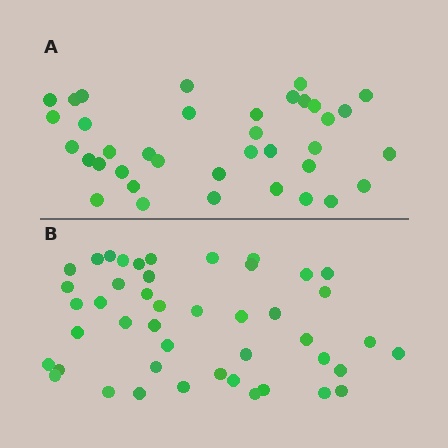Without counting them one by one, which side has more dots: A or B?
Region B (the bottom region) has more dots.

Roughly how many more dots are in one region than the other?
Region B has roughly 8 or so more dots than region A.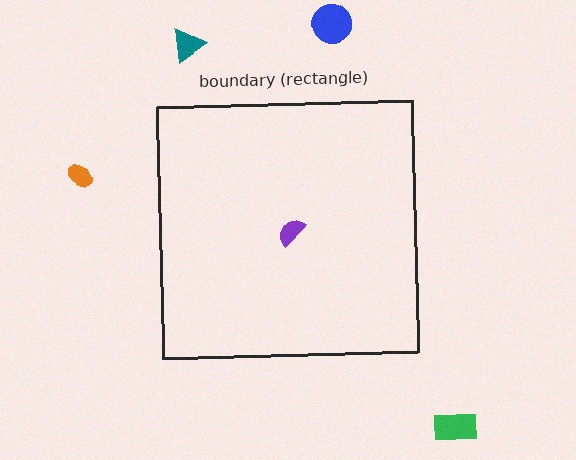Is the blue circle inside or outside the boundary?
Outside.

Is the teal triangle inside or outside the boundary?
Outside.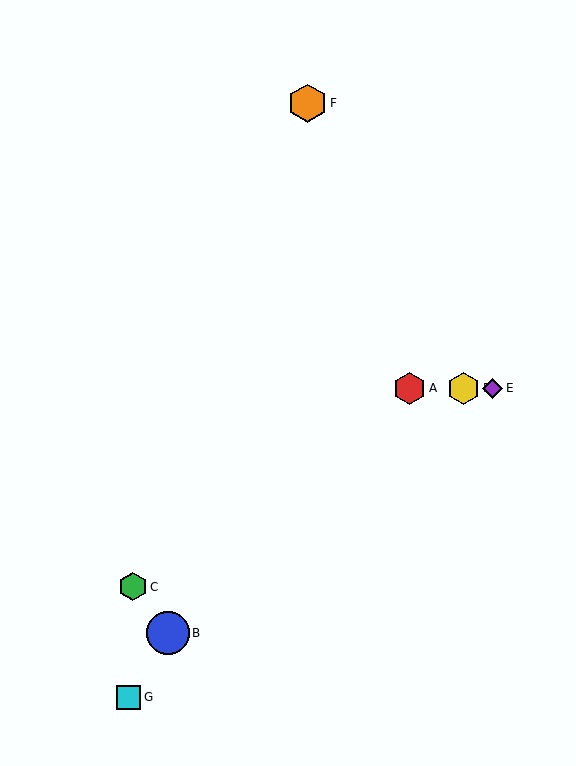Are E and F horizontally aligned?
No, E is at y≈388 and F is at y≈103.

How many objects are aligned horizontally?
3 objects (A, D, E) are aligned horizontally.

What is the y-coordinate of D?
Object D is at y≈388.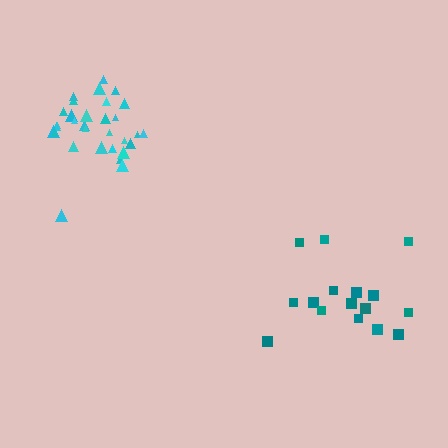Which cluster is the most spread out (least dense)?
Teal.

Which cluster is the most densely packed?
Cyan.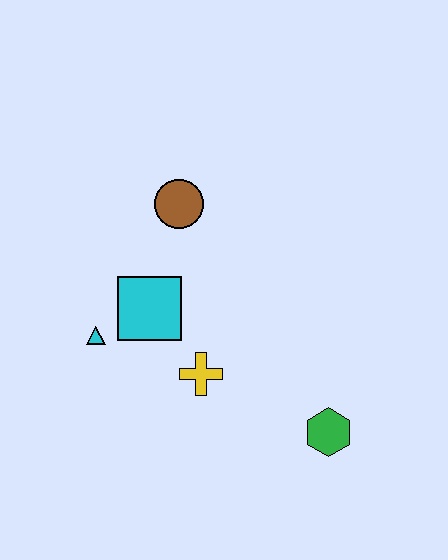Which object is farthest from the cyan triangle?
The green hexagon is farthest from the cyan triangle.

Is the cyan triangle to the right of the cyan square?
No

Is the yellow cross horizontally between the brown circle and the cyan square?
No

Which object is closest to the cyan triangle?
The cyan square is closest to the cyan triangle.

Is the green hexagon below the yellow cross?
Yes